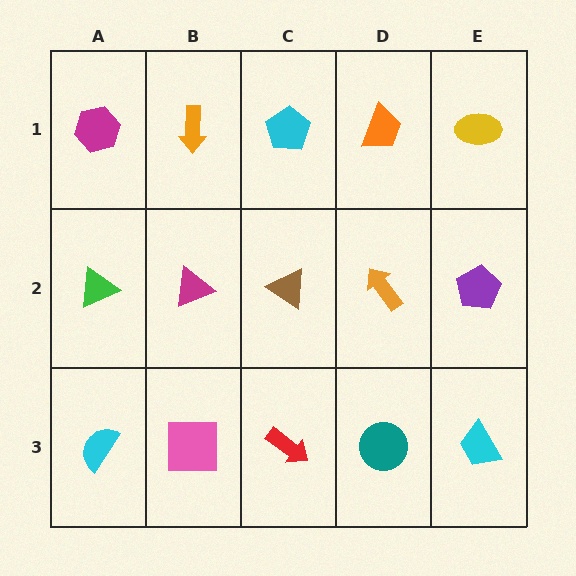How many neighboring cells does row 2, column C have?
4.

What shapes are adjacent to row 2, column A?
A magenta hexagon (row 1, column A), a cyan semicircle (row 3, column A), a magenta triangle (row 2, column B).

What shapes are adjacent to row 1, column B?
A magenta triangle (row 2, column B), a magenta hexagon (row 1, column A), a cyan pentagon (row 1, column C).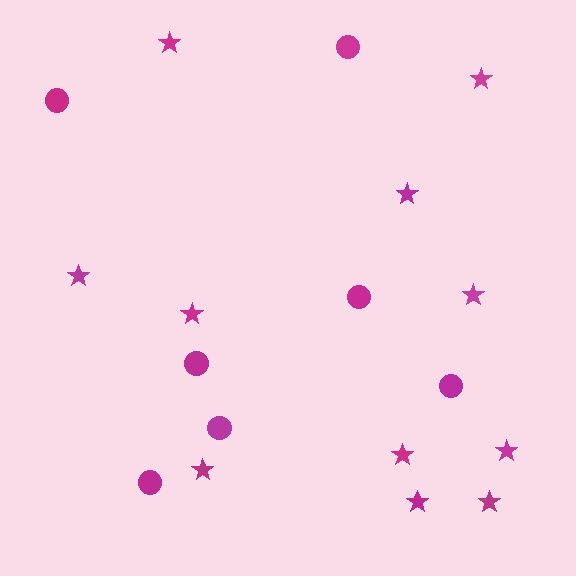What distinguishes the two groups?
There are 2 groups: one group of circles (7) and one group of stars (11).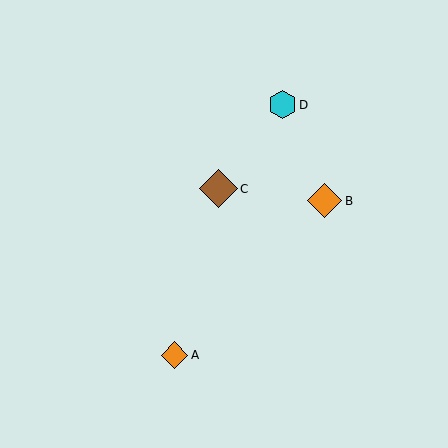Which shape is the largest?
The brown diamond (labeled C) is the largest.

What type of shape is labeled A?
Shape A is an orange diamond.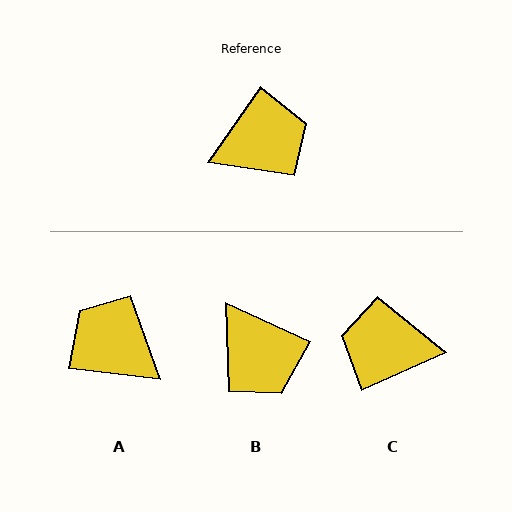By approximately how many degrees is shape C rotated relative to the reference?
Approximately 149 degrees counter-clockwise.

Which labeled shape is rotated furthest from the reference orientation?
C, about 149 degrees away.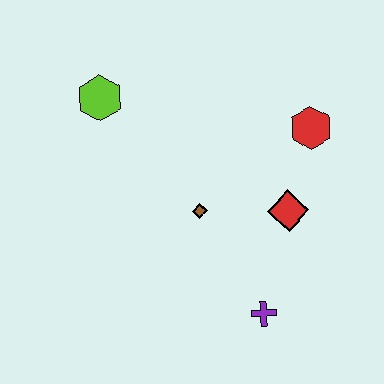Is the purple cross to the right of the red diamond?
No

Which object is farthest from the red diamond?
The lime hexagon is farthest from the red diamond.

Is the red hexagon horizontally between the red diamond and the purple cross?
No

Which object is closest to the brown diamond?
The red diamond is closest to the brown diamond.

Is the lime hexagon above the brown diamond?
Yes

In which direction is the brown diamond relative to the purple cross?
The brown diamond is above the purple cross.